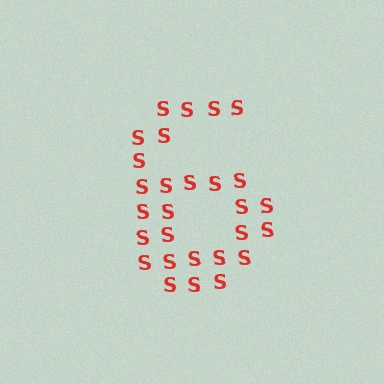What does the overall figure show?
The overall figure shows the digit 6.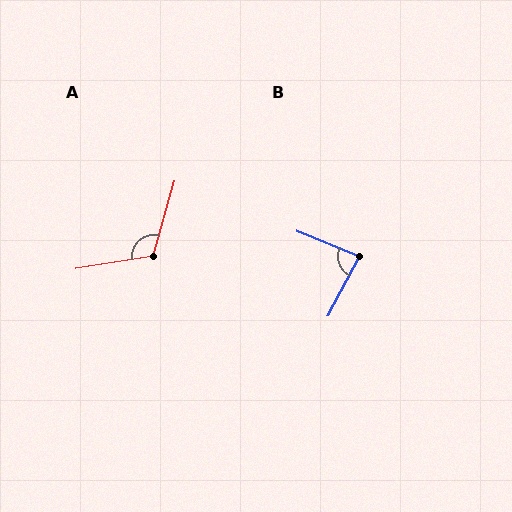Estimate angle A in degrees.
Approximately 115 degrees.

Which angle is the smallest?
B, at approximately 85 degrees.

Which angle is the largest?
A, at approximately 115 degrees.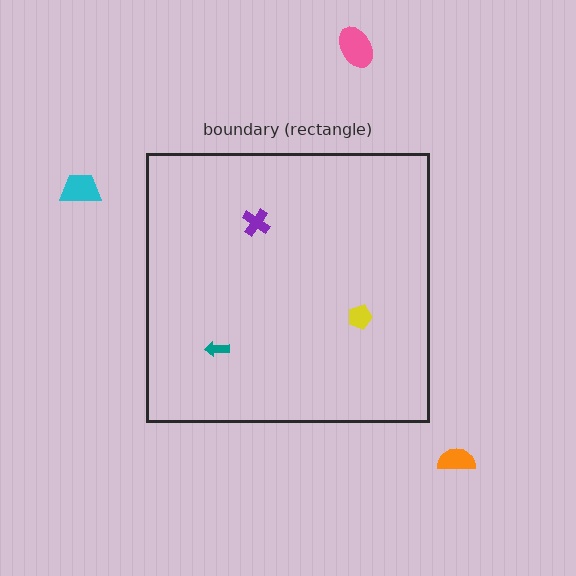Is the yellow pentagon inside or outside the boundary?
Inside.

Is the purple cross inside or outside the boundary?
Inside.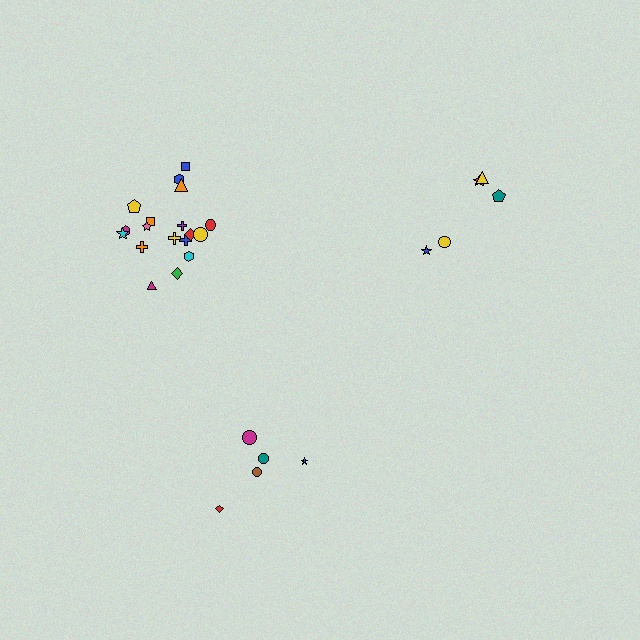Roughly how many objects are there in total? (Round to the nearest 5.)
Roughly 30 objects in total.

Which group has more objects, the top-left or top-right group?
The top-left group.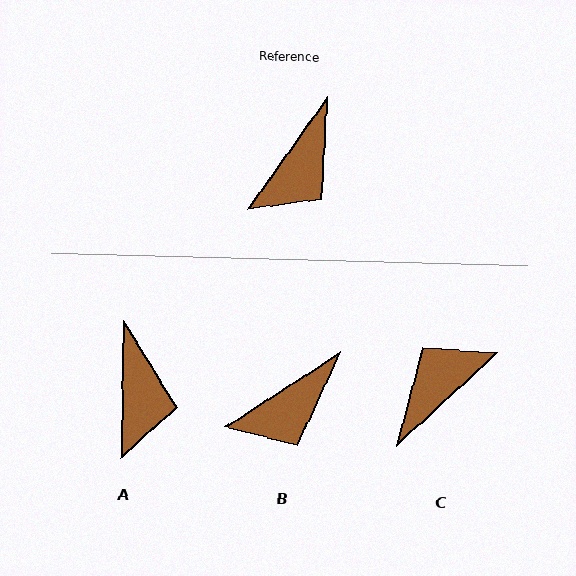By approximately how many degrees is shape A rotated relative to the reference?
Approximately 35 degrees counter-clockwise.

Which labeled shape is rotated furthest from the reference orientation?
C, about 168 degrees away.